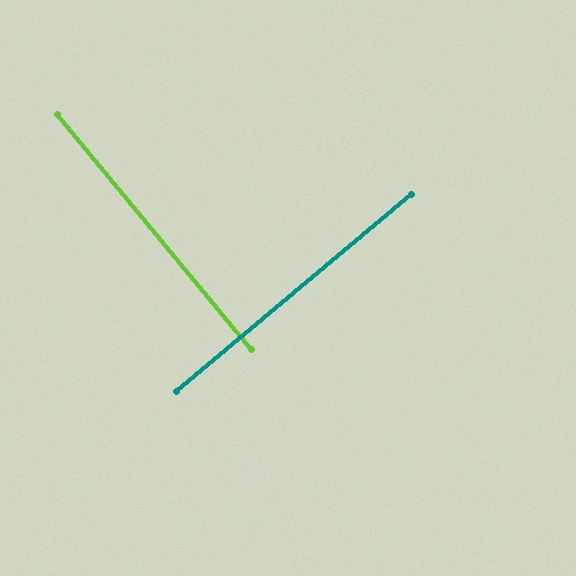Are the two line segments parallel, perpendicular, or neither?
Perpendicular — they meet at approximately 90°.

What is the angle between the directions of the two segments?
Approximately 90 degrees.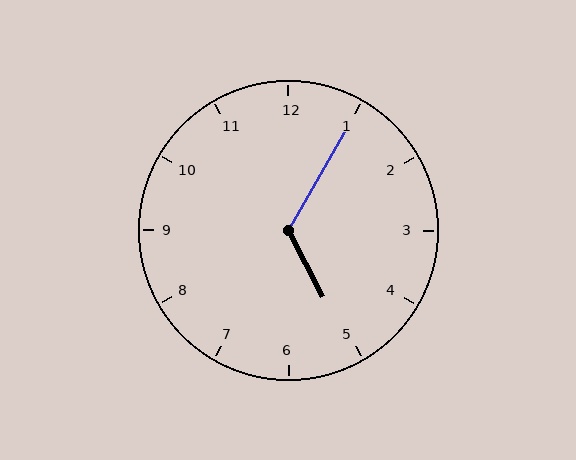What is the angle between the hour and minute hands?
Approximately 122 degrees.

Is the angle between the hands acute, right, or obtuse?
It is obtuse.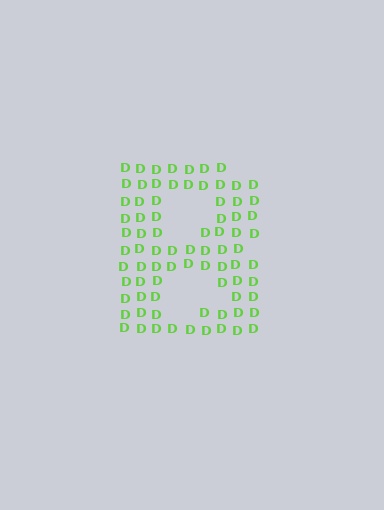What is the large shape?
The large shape is the letter B.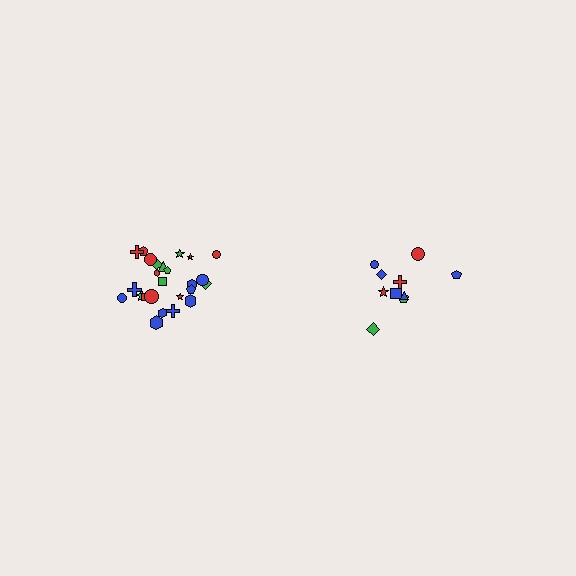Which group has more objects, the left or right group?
The left group.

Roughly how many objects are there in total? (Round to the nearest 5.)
Roughly 35 objects in total.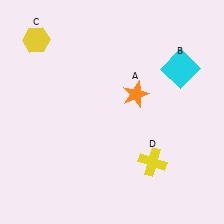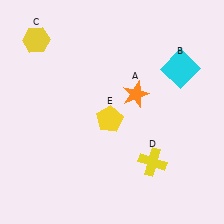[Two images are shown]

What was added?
A yellow pentagon (E) was added in Image 2.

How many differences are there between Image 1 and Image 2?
There is 1 difference between the two images.